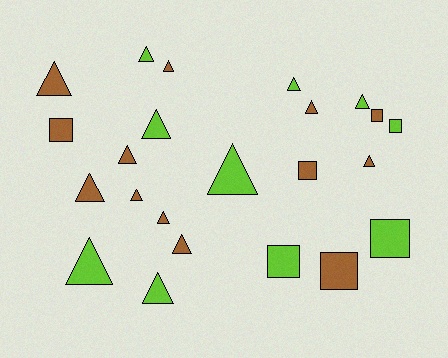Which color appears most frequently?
Brown, with 13 objects.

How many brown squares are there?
There are 4 brown squares.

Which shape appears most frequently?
Triangle, with 16 objects.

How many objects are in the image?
There are 23 objects.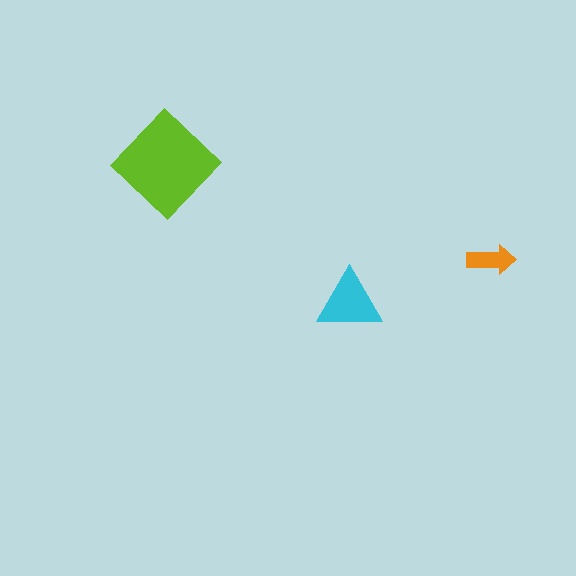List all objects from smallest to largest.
The orange arrow, the cyan triangle, the lime diamond.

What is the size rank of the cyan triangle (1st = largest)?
2nd.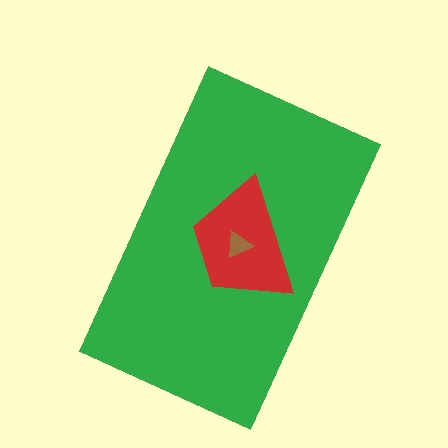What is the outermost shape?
The green rectangle.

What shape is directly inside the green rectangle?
The red trapezoid.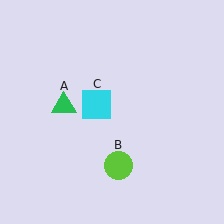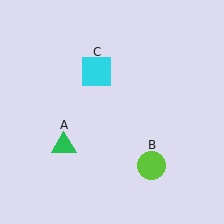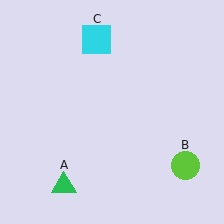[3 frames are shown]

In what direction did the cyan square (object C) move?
The cyan square (object C) moved up.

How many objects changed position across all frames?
3 objects changed position: green triangle (object A), lime circle (object B), cyan square (object C).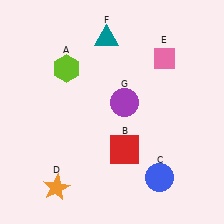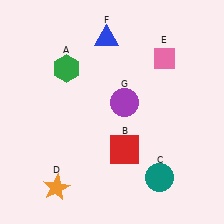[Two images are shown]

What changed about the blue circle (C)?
In Image 1, C is blue. In Image 2, it changed to teal.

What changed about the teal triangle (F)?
In Image 1, F is teal. In Image 2, it changed to blue.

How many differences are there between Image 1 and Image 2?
There are 3 differences between the two images.